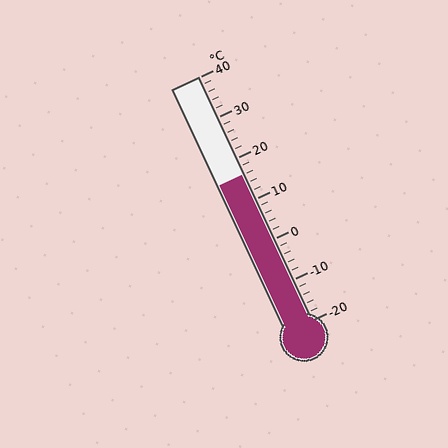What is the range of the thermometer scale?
The thermometer scale ranges from -20°C to 40°C.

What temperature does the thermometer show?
The thermometer shows approximately 16°C.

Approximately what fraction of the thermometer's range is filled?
The thermometer is filled to approximately 60% of its range.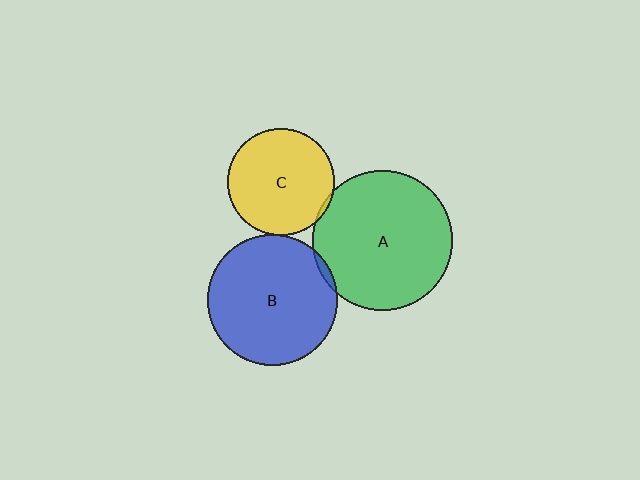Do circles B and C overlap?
Yes.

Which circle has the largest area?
Circle A (green).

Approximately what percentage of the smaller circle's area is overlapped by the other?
Approximately 5%.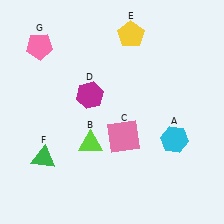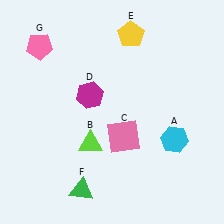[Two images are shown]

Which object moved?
The green triangle (F) moved right.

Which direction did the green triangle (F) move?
The green triangle (F) moved right.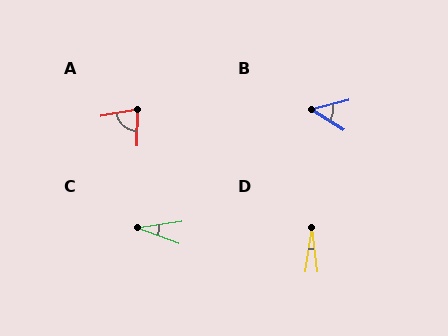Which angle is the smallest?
D, at approximately 15 degrees.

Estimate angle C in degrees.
Approximately 29 degrees.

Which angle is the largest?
A, at approximately 78 degrees.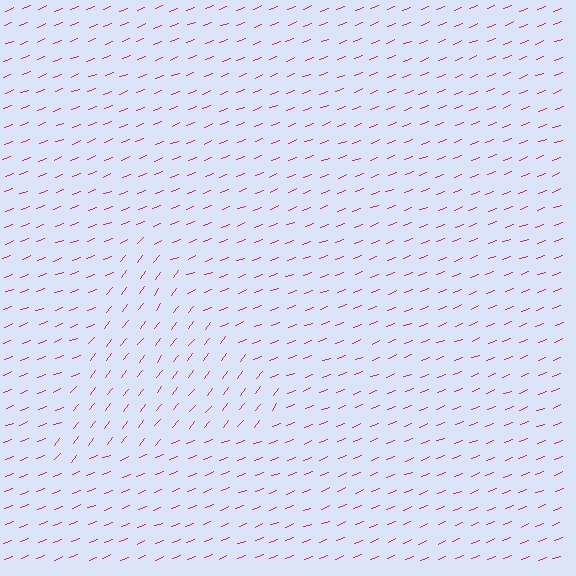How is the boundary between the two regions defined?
The boundary is defined purely by a change in line orientation (approximately 31 degrees difference). All lines are the same color and thickness.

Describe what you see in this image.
The image is filled with small magenta line segments. A triangle region in the image has lines oriented differently from the surrounding lines, creating a visible texture boundary.